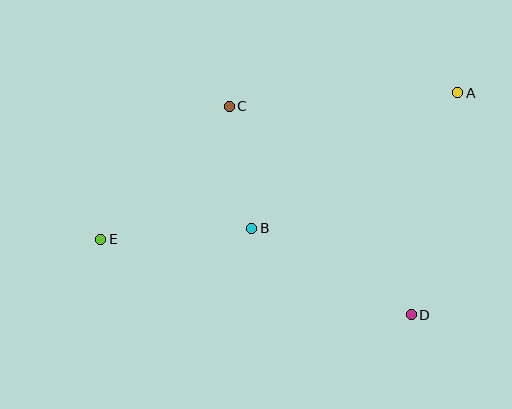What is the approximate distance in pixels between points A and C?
The distance between A and C is approximately 229 pixels.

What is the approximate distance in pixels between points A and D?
The distance between A and D is approximately 227 pixels.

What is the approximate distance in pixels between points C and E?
The distance between C and E is approximately 185 pixels.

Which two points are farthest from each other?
Points A and E are farthest from each other.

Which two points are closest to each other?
Points B and C are closest to each other.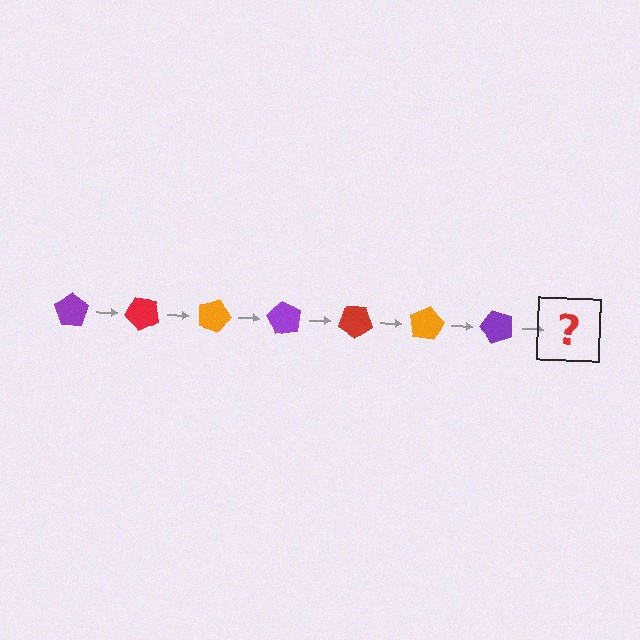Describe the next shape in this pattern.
It should be a red pentagon, rotated 315 degrees from the start.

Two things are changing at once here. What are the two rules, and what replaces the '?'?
The two rules are that it rotates 45 degrees each step and the color cycles through purple, red, and orange. The '?' should be a red pentagon, rotated 315 degrees from the start.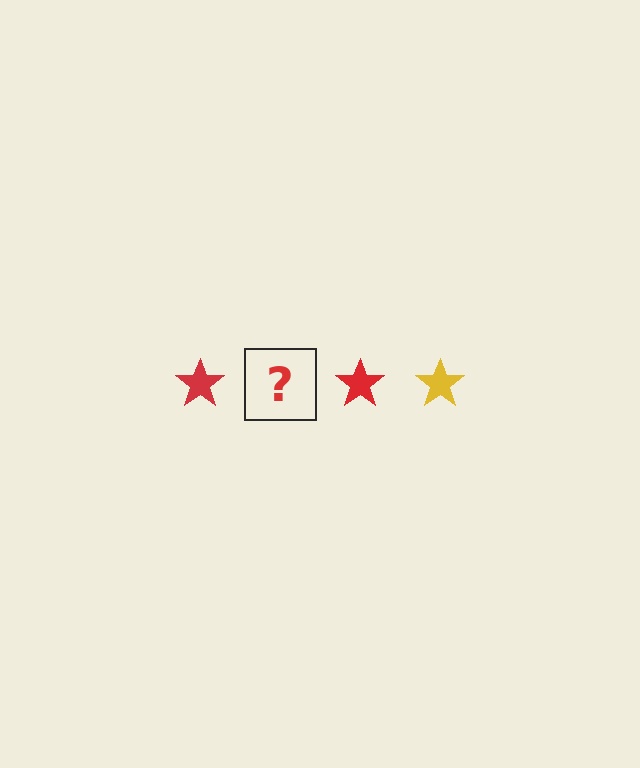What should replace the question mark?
The question mark should be replaced with a yellow star.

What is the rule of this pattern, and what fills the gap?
The rule is that the pattern cycles through red, yellow stars. The gap should be filled with a yellow star.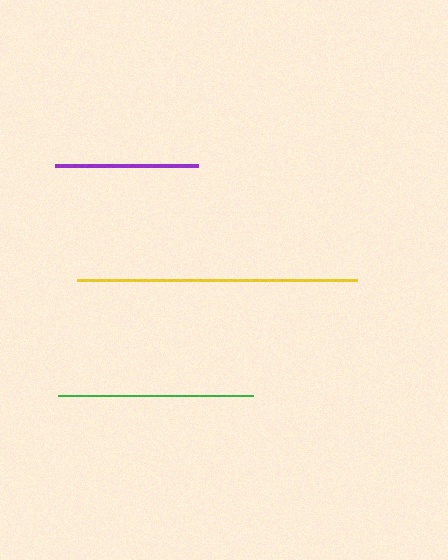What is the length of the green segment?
The green segment is approximately 195 pixels long.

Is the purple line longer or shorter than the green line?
The green line is longer than the purple line.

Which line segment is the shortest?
The purple line is the shortest at approximately 143 pixels.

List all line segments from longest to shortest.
From longest to shortest: yellow, green, purple.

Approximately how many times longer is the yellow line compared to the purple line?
The yellow line is approximately 2.0 times the length of the purple line.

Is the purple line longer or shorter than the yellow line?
The yellow line is longer than the purple line.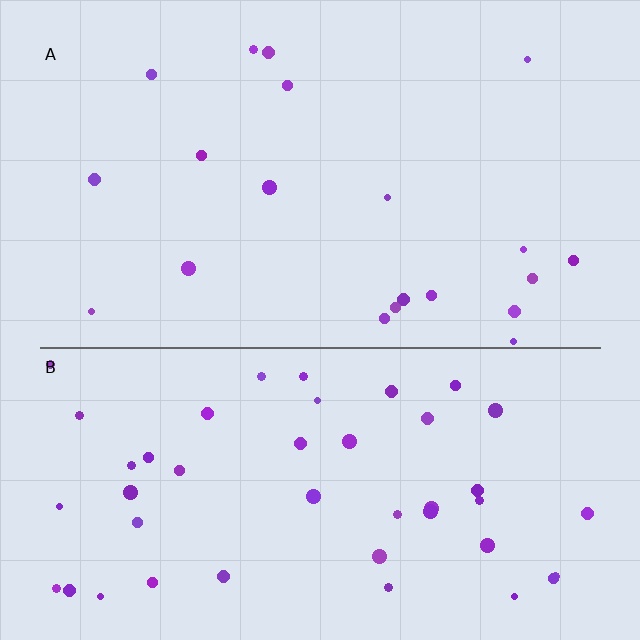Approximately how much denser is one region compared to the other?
Approximately 2.2× — region B over region A.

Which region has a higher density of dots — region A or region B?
B (the bottom).